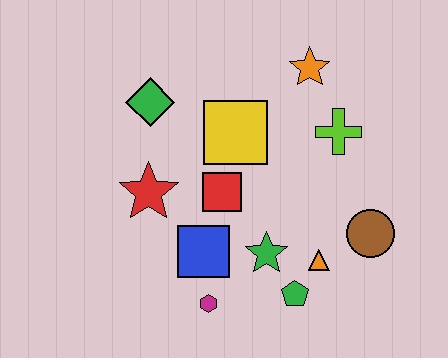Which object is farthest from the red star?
The brown circle is farthest from the red star.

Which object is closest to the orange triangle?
The green pentagon is closest to the orange triangle.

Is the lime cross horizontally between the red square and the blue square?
No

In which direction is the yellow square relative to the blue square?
The yellow square is above the blue square.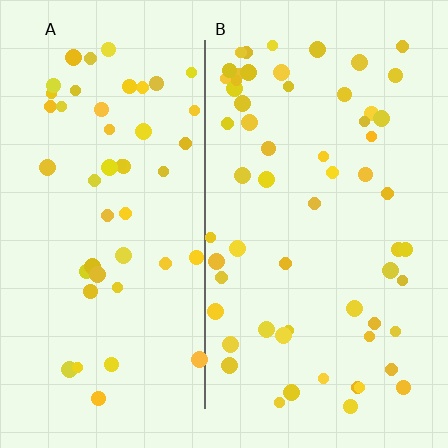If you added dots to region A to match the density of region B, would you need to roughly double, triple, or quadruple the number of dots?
Approximately double.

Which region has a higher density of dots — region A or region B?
B (the right).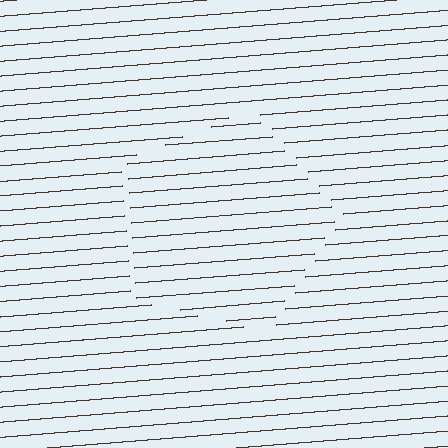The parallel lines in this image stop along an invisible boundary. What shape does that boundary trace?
An illusory pentagon. The interior of the shape contains the same grating, shifted by half a period — the contour is defined by the phase discontinuity where line-ends from the inner and outer gratings abut.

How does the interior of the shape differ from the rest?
The interior of the shape contains the same grating, shifted by half a period — the contour is defined by the phase discontinuity where line-ends from the inner and outer gratings abut.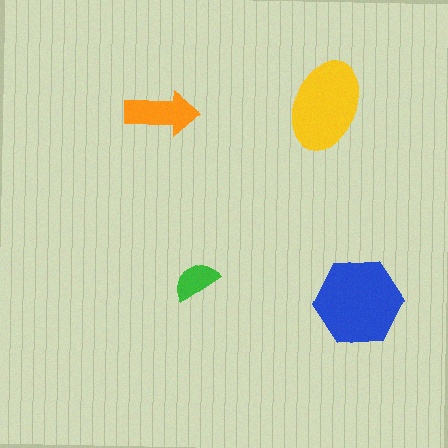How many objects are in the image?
There are 4 objects in the image.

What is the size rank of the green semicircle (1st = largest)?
4th.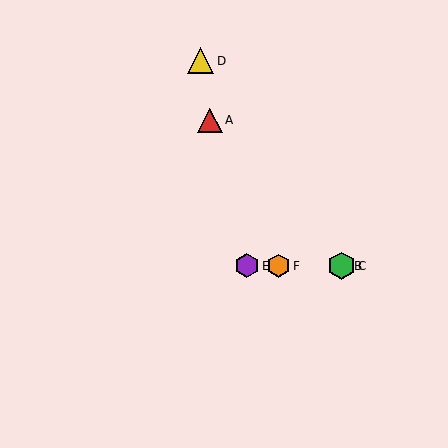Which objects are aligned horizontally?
Objects B, C, E, F are aligned horizontally.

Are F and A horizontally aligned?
No, F is at y≈266 and A is at y≈120.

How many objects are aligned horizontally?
4 objects (B, C, E, F) are aligned horizontally.